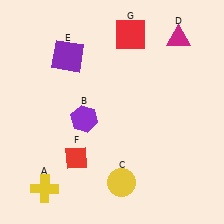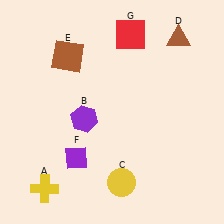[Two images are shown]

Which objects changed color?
D changed from magenta to brown. E changed from purple to brown. F changed from red to purple.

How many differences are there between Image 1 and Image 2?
There are 3 differences between the two images.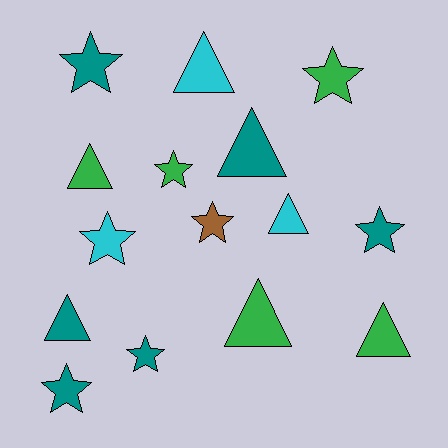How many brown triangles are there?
There are no brown triangles.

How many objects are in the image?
There are 15 objects.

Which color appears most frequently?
Teal, with 6 objects.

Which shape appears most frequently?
Star, with 8 objects.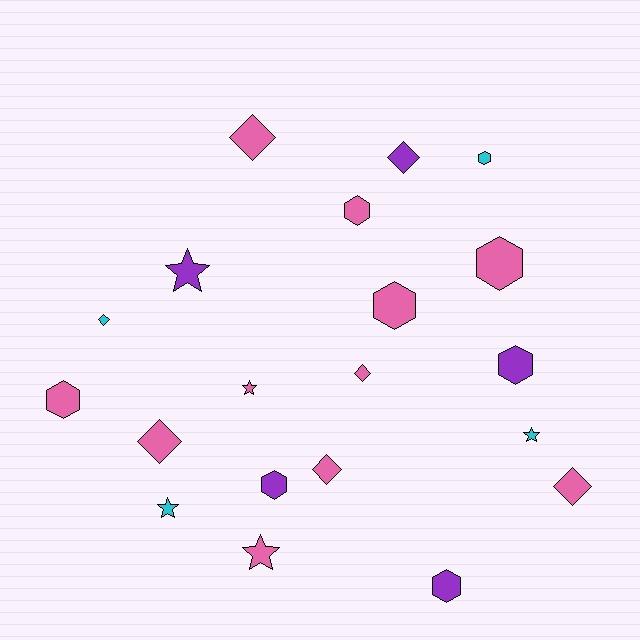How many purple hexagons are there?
There are 3 purple hexagons.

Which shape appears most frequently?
Hexagon, with 8 objects.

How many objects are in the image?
There are 20 objects.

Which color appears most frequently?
Pink, with 11 objects.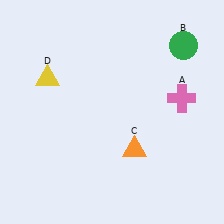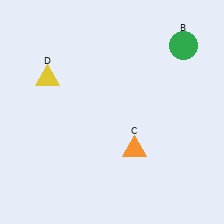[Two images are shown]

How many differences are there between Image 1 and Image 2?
There is 1 difference between the two images.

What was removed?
The pink cross (A) was removed in Image 2.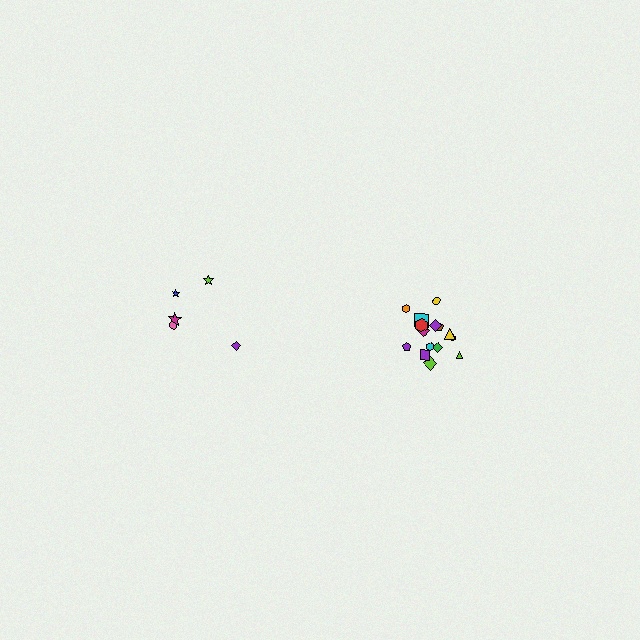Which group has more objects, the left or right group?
The right group.